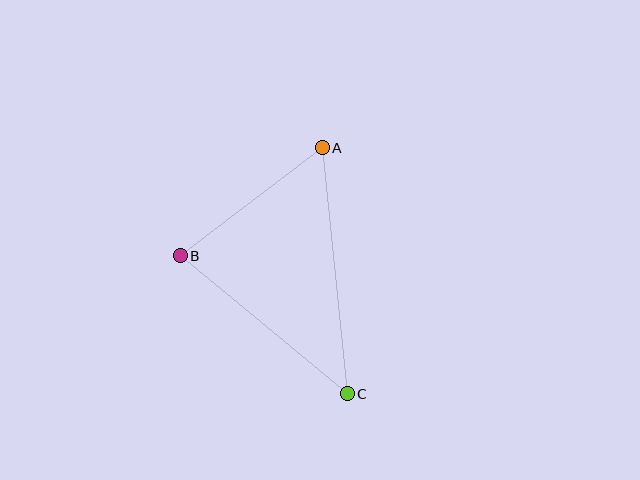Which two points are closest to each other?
Points A and B are closest to each other.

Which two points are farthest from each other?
Points A and C are farthest from each other.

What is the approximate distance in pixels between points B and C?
The distance between B and C is approximately 216 pixels.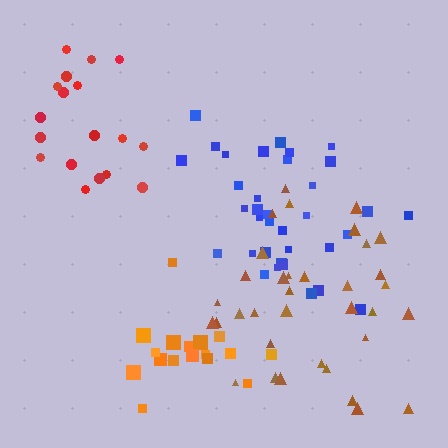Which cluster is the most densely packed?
Orange.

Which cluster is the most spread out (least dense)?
Brown.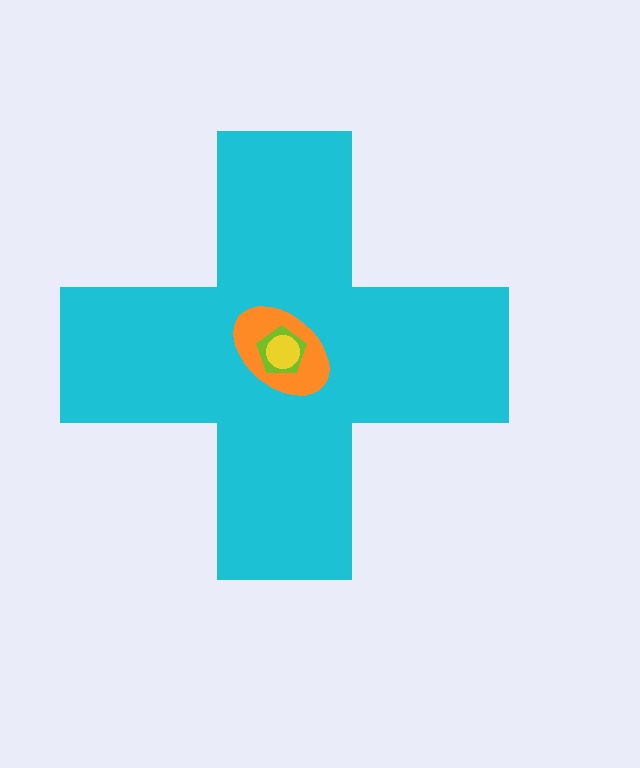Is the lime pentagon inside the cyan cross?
Yes.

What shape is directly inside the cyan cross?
The orange ellipse.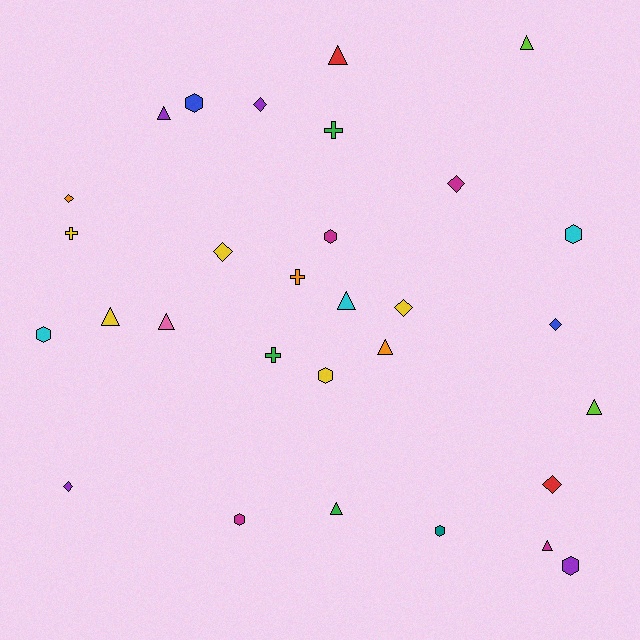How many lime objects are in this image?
There are 2 lime objects.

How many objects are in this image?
There are 30 objects.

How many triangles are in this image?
There are 10 triangles.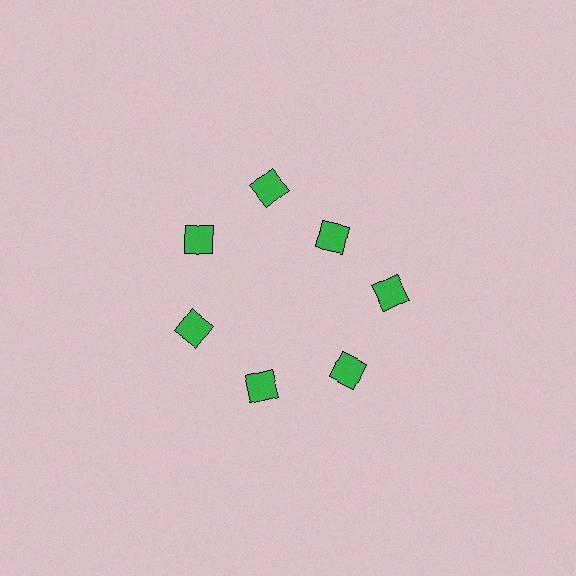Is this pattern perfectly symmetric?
No. The 7 green diamonds are arranged in a ring, but one element near the 1 o'clock position is pulled inward toward the center, breaking the 7-fold rotational symmetry.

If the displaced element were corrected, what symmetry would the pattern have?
It would have 7-fold rotational symmetry — the pattern would map onto itself every 51 degrees.